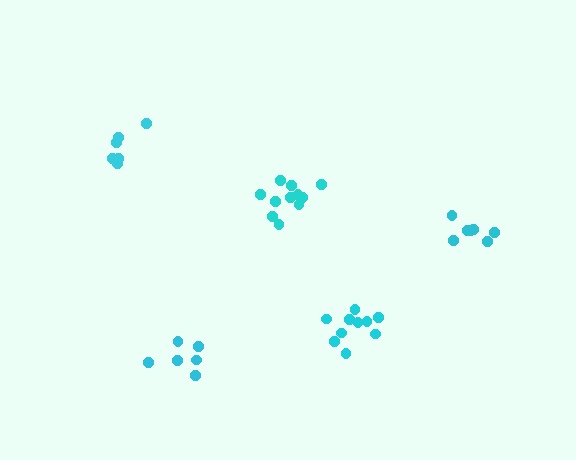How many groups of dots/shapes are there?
There are 5 groups.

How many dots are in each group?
Group 1: 6 dots, Group 2: 7 dots, Group 3: 10 dots, Group 4: 11 dots, Group 5: 6 dots (40 total).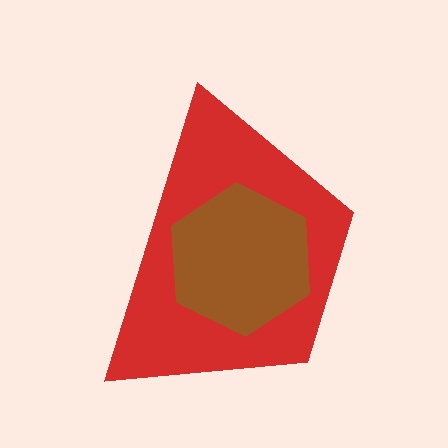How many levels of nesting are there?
2.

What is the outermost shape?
The red trapezoid.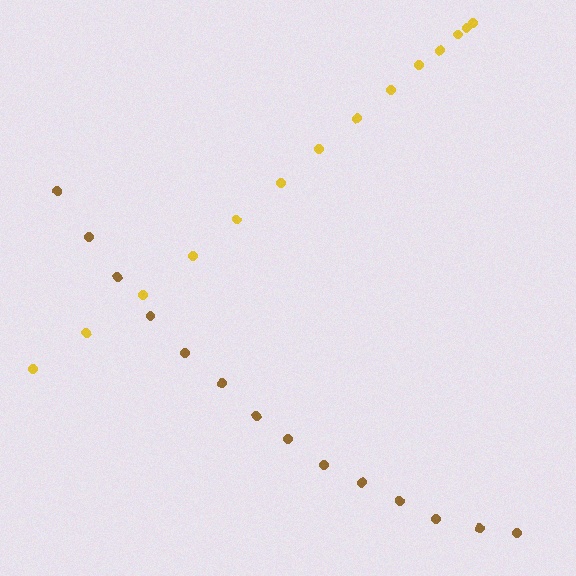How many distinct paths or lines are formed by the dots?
There are 2 distinct paths.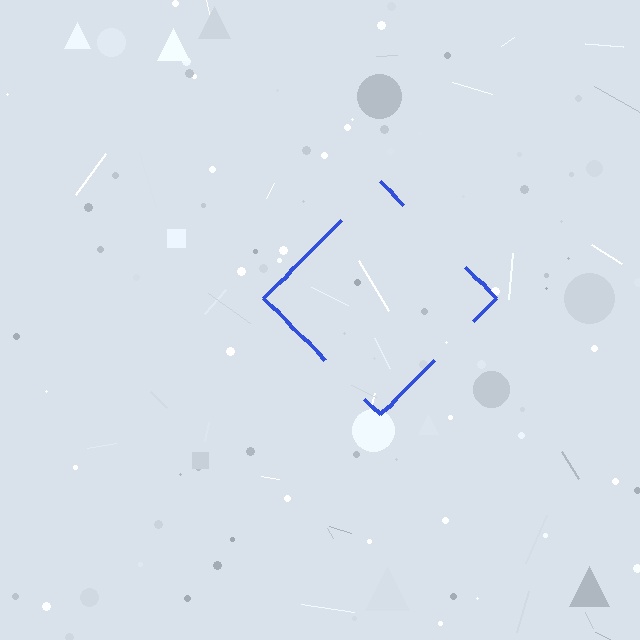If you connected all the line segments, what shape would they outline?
They would outline a diamond.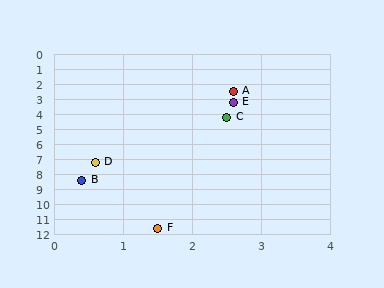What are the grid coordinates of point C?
Point C is at approximately (2.5, 4.2).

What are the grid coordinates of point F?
Point F is at approximately (1.5, 11.6).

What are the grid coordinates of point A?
Point A is at approximately (2.6, 2.5).